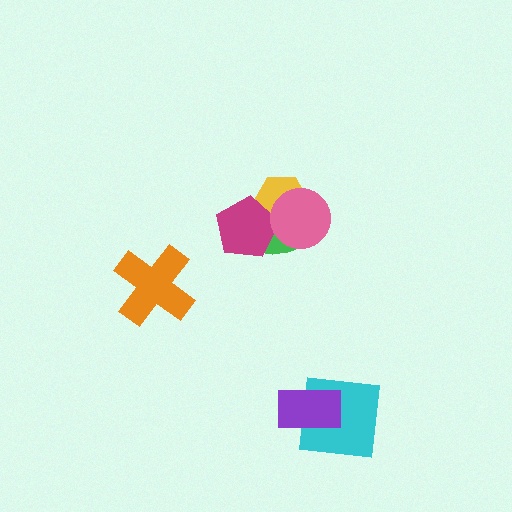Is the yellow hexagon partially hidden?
Yes, it is partially covered by another shape.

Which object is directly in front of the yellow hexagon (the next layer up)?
The magenta pentagon is directly in front of the yellow hexagon.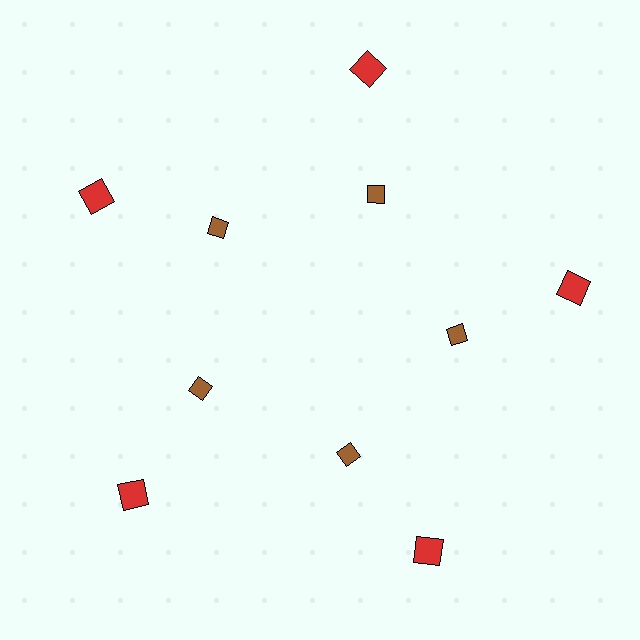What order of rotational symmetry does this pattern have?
This pattern has 5-fold rotational symmetry.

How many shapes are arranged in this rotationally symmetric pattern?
There are 10 shapes, arranged in 5 groups of 2.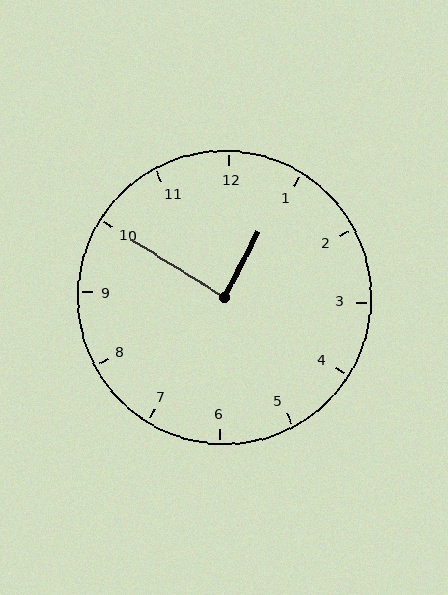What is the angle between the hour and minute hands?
Approximately 85 degrees.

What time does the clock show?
12:50.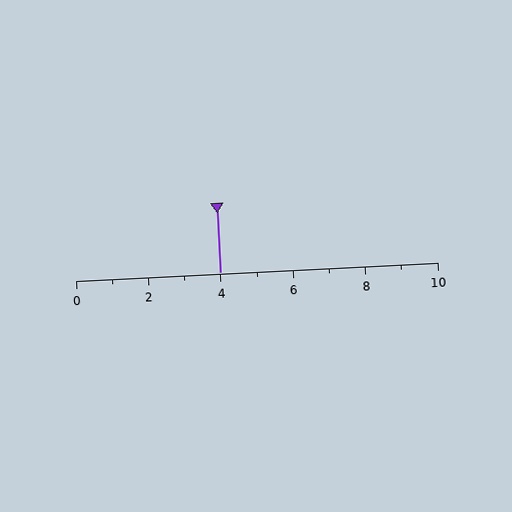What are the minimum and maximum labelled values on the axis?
The axis runs from 0 to 10.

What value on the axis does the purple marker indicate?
The marker indicates approximately 4.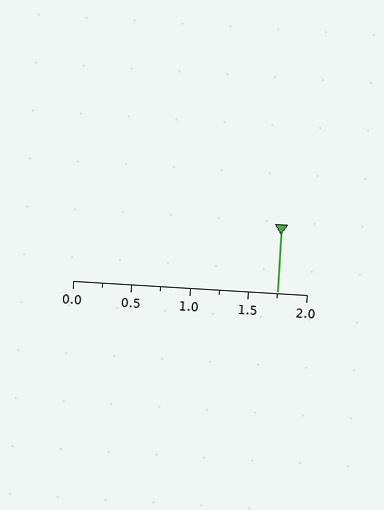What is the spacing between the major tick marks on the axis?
The major ticks are spaced 0.5 apart.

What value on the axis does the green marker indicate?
The marker indicates approximately 1.75.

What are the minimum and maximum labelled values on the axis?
The axis runs from 0.0 to 2.0.